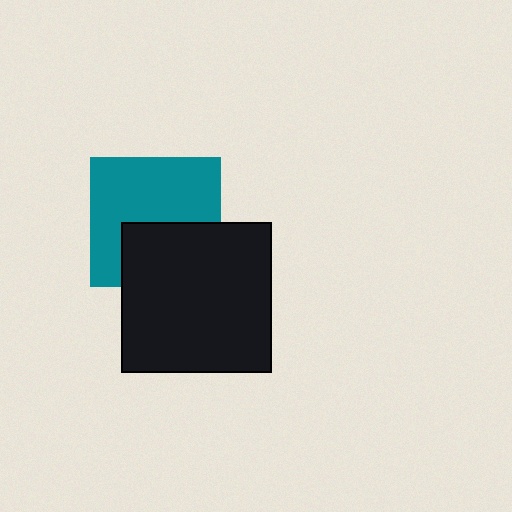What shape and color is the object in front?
The object in front is a black square.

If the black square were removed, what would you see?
You would see the complete teal square.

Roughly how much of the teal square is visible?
About half of it is visible (roughly 62%).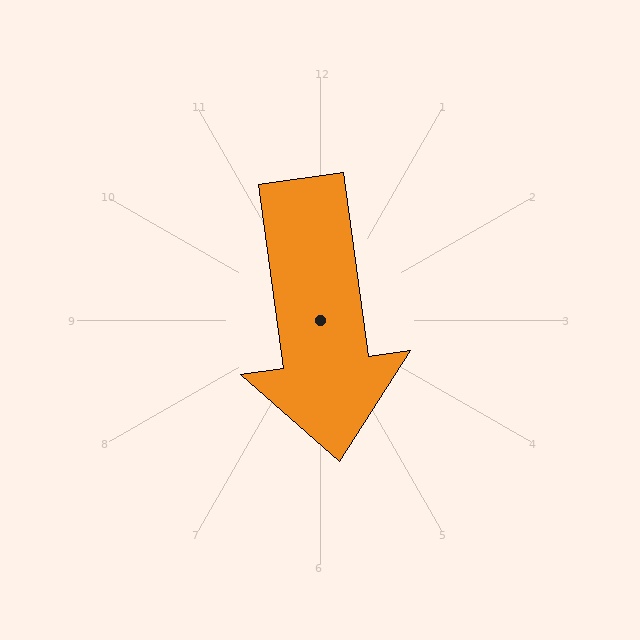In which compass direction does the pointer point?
South.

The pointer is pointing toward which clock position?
Roughly 6 o'clock.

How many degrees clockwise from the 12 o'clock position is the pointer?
Approximately 172 degrees.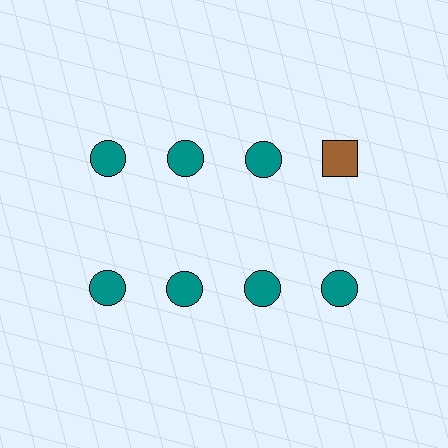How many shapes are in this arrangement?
There are 8 shapes arranged in a grid pattern.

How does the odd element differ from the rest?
It differs in both color (brown instead of teal) and shape (square instead of circle).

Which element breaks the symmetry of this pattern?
The brown square in the top row, second from right column breaks the symmetry. All other shapes are teal circles.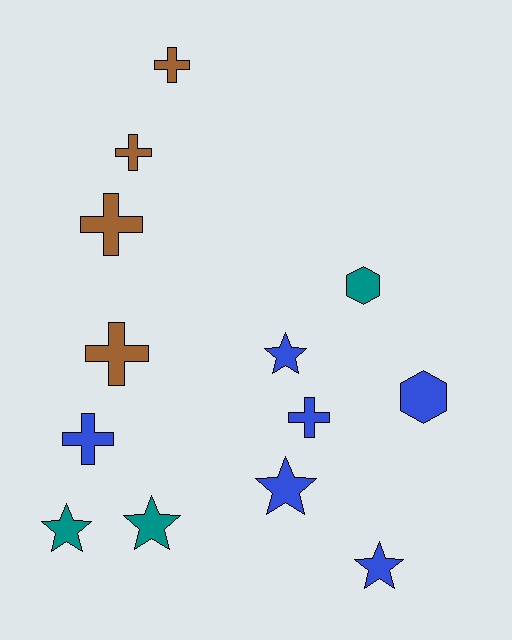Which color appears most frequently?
Blue, with 6 objects.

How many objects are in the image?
There are 13 objects.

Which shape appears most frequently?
Cross, with 6 objects.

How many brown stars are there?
There are no brown stars.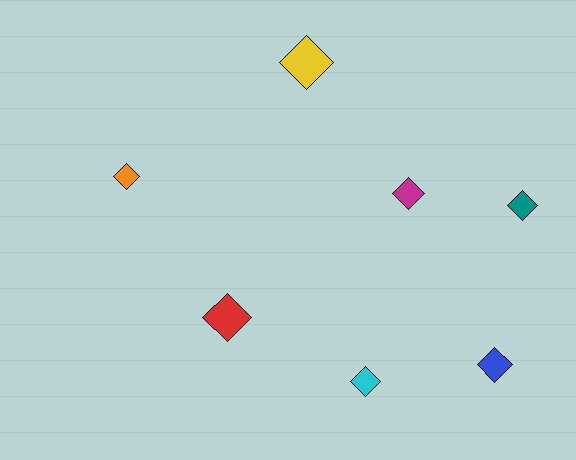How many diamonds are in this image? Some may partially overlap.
There are 7 diamonds.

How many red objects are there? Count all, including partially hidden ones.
There is 1 red object.